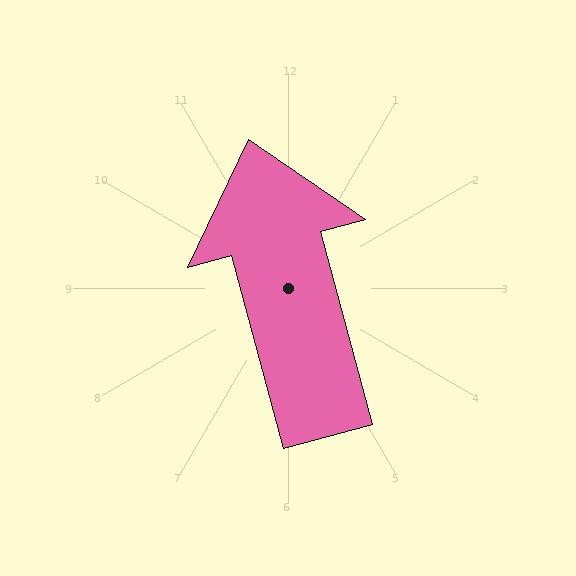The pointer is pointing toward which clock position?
Roughly 12 o'clock.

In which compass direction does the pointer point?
North.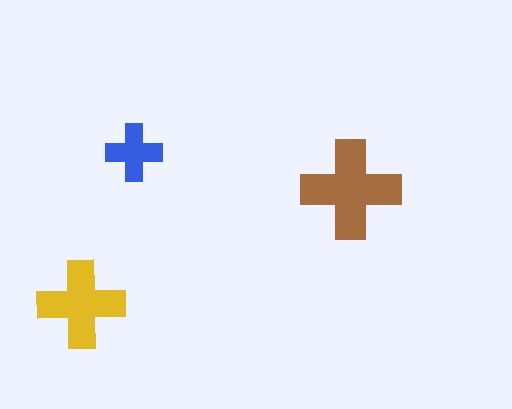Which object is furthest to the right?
The brown cross is rightmost.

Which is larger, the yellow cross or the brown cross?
The brown one.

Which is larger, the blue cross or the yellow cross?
The yellow one.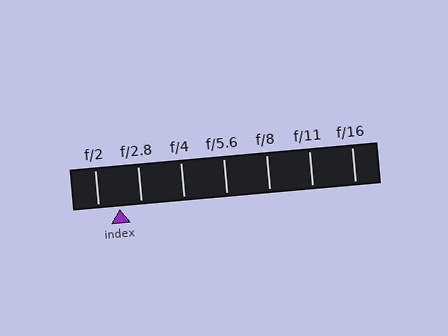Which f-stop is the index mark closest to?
The index mark is closest to f/2.8.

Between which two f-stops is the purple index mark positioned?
The index mark is between f/2 and f/2.8.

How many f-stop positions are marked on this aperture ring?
There are 7 f-stop positions marked.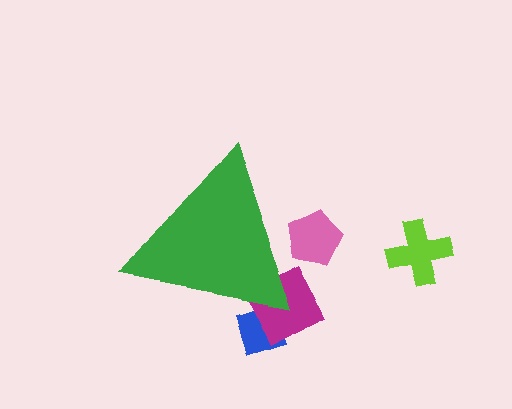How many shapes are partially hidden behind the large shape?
3 shapes are partially hidden.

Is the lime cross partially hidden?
No, the lime cross is fully visible.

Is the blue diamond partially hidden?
Yes, the blue diamond is partially hidden behind the green triangle.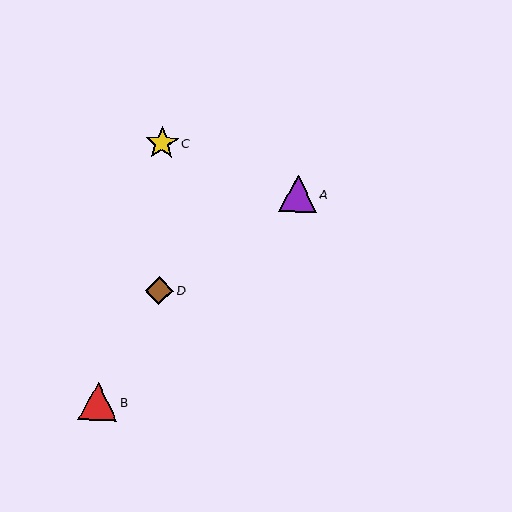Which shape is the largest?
The red triangle (labeled B) is the largest.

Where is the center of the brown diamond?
The center of the brown diamond is at (159, 291).